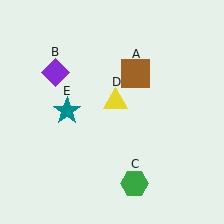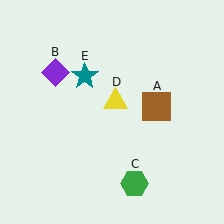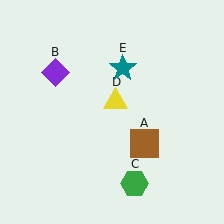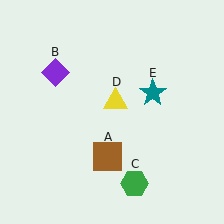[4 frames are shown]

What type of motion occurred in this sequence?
The brown square (object A), teal star (object E) rotated clockwise around the center of the scene.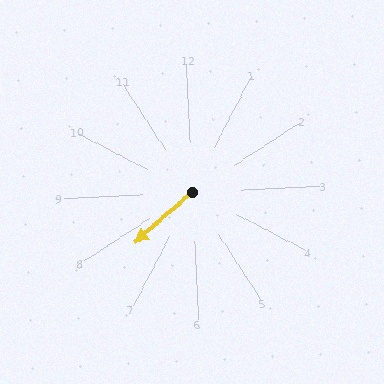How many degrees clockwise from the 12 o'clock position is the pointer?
Approximately 231 degrees.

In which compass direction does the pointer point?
Southwest.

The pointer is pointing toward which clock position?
Roughly 8 o'clock.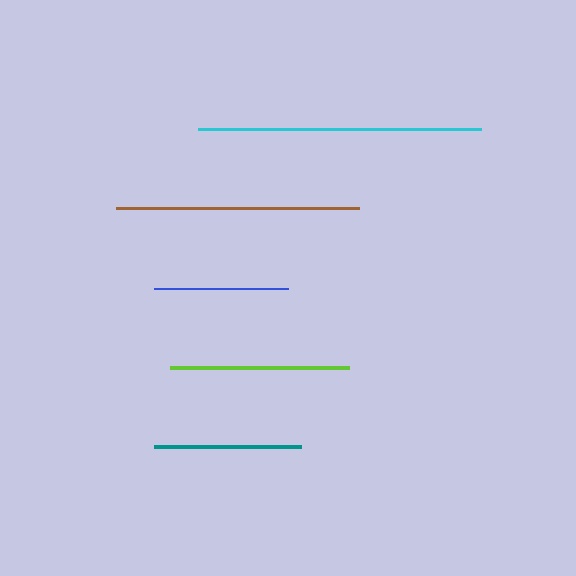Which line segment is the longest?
The cyan line is the longest at approximately 283 pixels.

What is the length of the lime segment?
The lime segment is approximately 180 pixels long.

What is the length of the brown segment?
The brown segment is approximately 243 pixels long.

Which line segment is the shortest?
The blue line is the shortest at approximately 134 pixels.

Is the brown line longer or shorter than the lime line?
The brown line is longer than the lime line.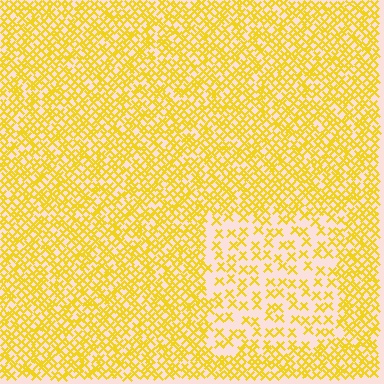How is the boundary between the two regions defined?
The boundary is defined by a change in element density (approximately 2.3x ratio). All elements are the same color, size, and shape.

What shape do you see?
I see a rectangle.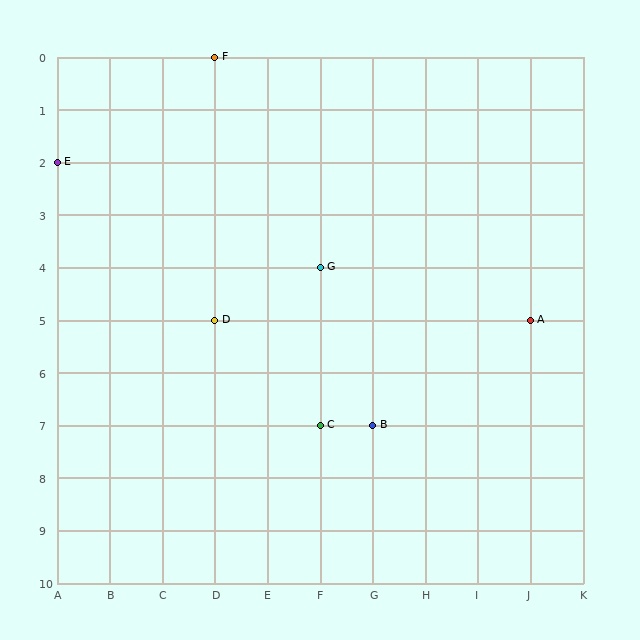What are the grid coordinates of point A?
Point A is at grid coordinates (J, 5).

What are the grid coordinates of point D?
Point D is at grid coordinates (D, 5).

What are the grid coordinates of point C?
Point C is at grid coordinates (F, 7).